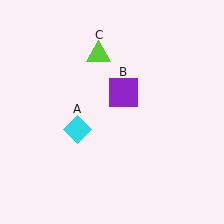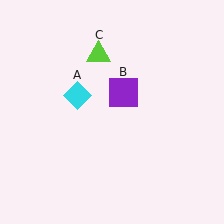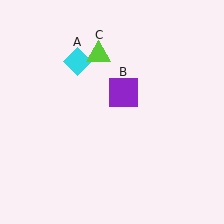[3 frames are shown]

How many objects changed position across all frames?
1 object changed position: cyan diamond (object A).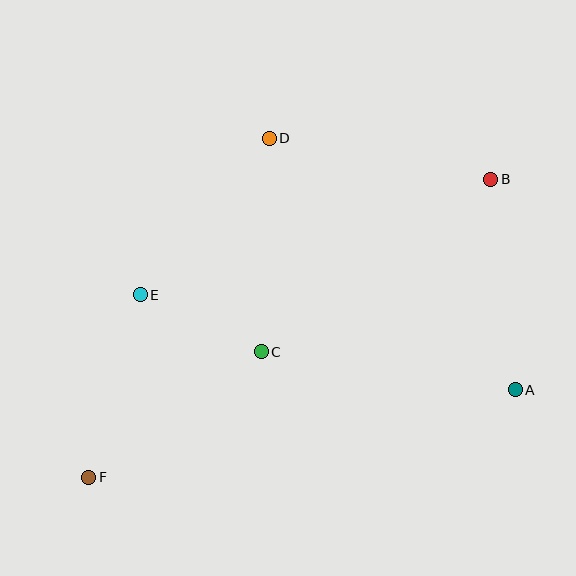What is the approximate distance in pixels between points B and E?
The distance between B and E is approximately 369 pixels.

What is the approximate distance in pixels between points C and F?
The distance between C and F is approximately 213 pixels.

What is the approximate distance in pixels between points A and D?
The distance between A and D is approximately 352 pixels.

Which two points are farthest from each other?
Points B and F are farthest from each other.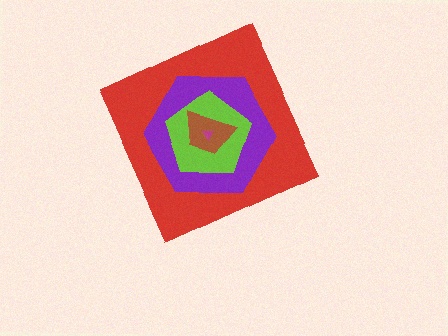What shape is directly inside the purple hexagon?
The lime pentagon.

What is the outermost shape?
The red diamond.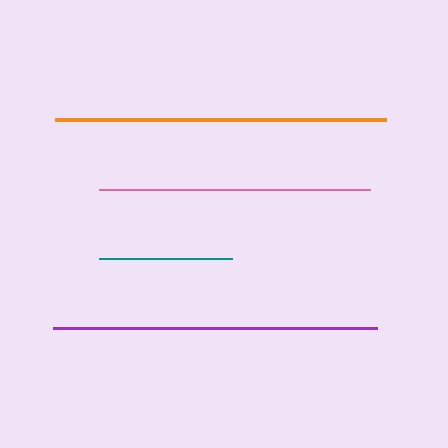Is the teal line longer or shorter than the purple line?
The purple line is longer than the teal line.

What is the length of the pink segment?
The pink segment is approximately 271 pixels long.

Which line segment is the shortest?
The teal line is the shortest at approximately 133 pixels.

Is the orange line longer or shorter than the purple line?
The orange line is longer than the purple line.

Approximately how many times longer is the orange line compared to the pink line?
The orange line is approximately 1.2 times the length of the pink line.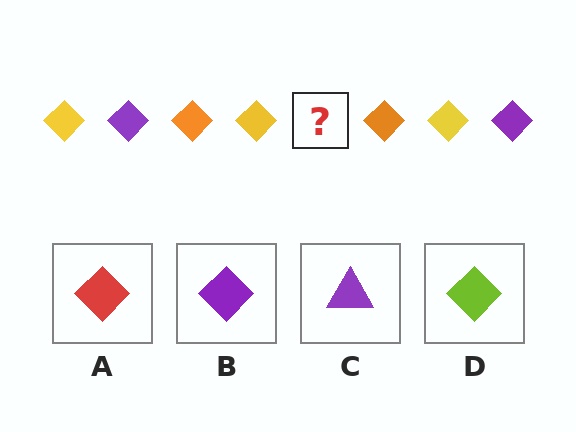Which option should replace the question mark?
Option B.